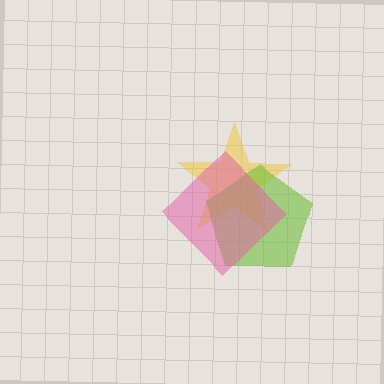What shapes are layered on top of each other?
The layered shapes are: a yellow star, a lime pentagon, a pink diamond.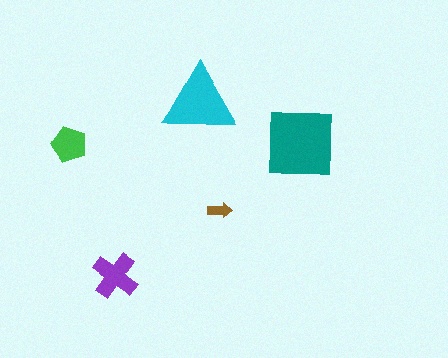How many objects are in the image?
There are 5 objects in the image.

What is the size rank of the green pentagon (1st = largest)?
4th.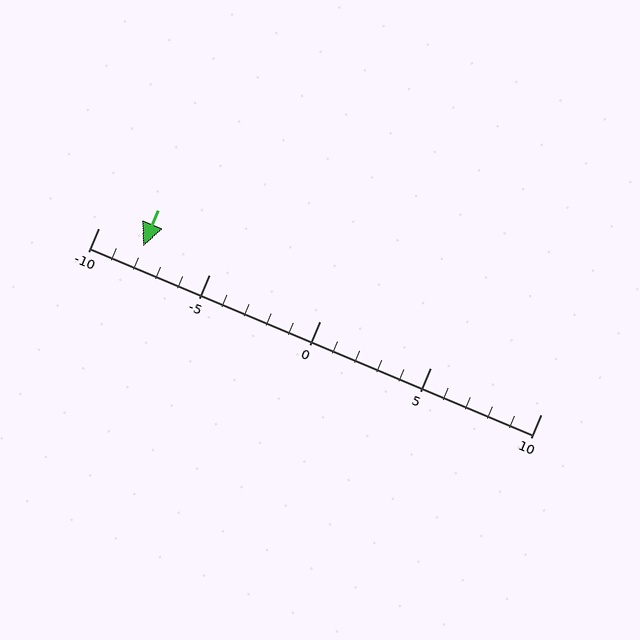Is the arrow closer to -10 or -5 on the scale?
The arrow is closer to -10.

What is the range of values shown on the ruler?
The ruler shows values from -10 to 10.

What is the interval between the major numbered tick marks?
The major tick marks are spaced 5 units apart.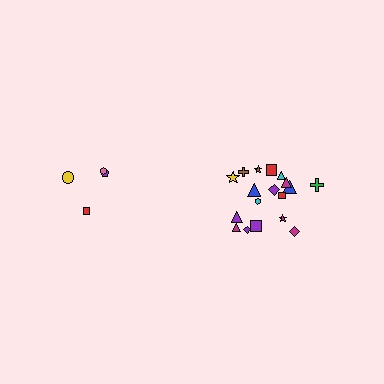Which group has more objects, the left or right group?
The right group.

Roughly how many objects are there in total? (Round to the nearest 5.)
Roughly 20 objects in total.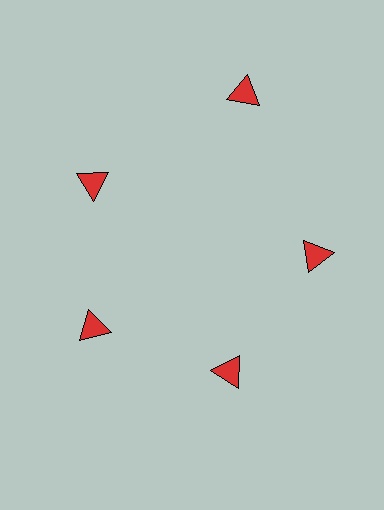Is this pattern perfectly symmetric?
No. The 5 red triangles are arranged in a ring, but one element near the 1 o'clock position is pushed outward from the center, breaking the 5-fold rotational symmetry.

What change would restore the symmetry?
The symmetry would be restored by moving it inward, back onto the ring so that all 5 triangles sit at equal angles and equal distance from the center.